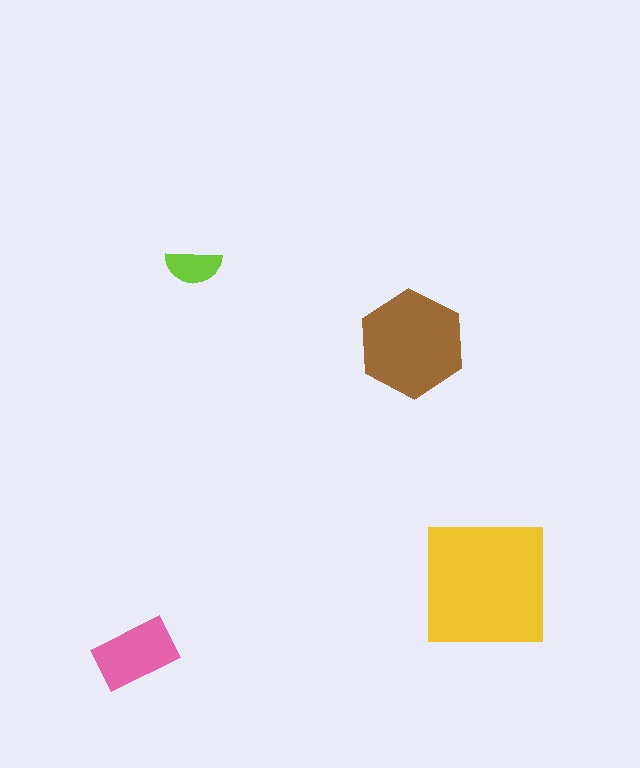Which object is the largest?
The yellow square.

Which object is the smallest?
The lime semicircle.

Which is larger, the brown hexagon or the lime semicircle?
The brown hexagon.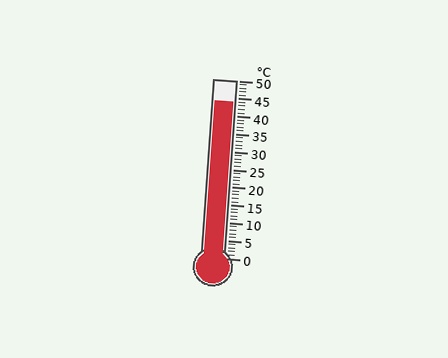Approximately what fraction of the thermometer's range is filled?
The thermometer is filled to approximately 90% of its range.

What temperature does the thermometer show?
The thermometer shows approximately 44°C.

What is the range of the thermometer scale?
The thermometer scale ranges from 0°C to 50°C.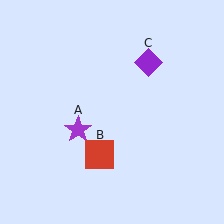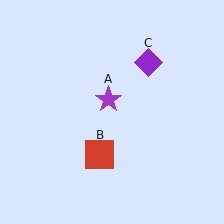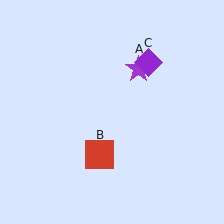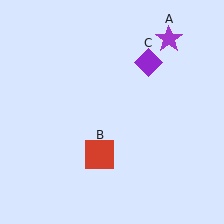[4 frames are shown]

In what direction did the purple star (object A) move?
The purple star (object A) moved up and to the right.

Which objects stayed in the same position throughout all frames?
Red square (object B) and purple diamond (object C) remained stationary.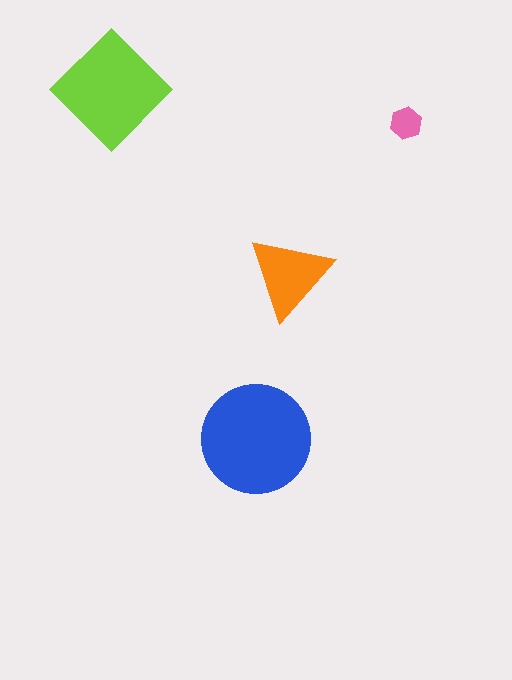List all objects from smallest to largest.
The pink hexagon, the orange triangle, the lime diamond, the blue circle.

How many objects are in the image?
There are 4 objects in the image.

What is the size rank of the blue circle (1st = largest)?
1st.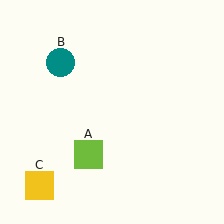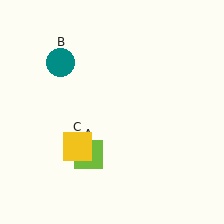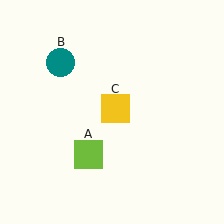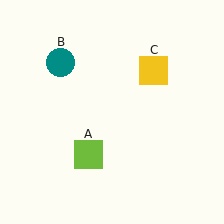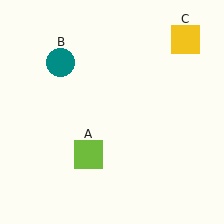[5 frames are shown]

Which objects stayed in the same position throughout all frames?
Lime square (object A) and teal circle (object B) remained stationary.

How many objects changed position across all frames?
1 object changed position: yellow square (object C).